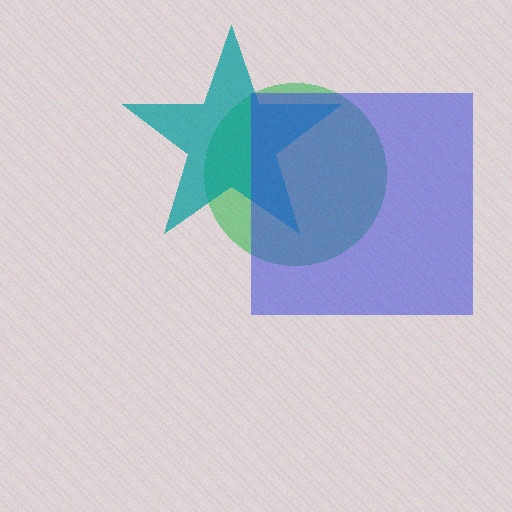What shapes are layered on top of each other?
The layered shapes are: a green circle, a teal star, a blue square.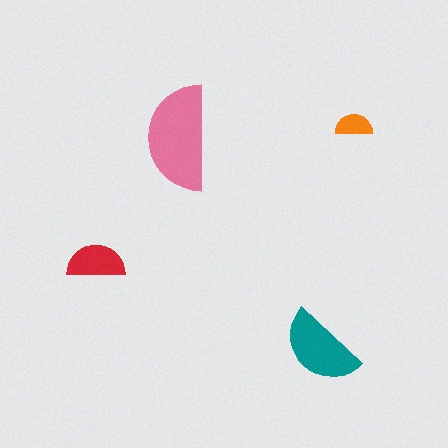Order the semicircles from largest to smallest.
the pink one, the teal one, the red one, the orange one.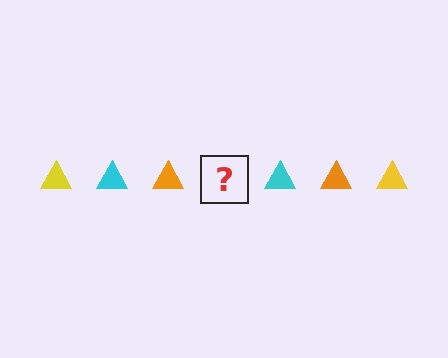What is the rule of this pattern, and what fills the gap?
The rule is that the pattern cycles through yellow, cyan, orange triangles. The gap should be filled with a yellow triangle.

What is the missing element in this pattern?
The missing element is a yellow triangle.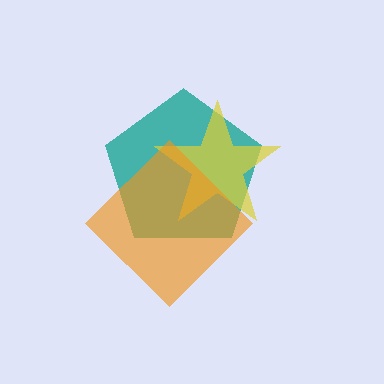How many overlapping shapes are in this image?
There are 3 overlapping shapes in the image.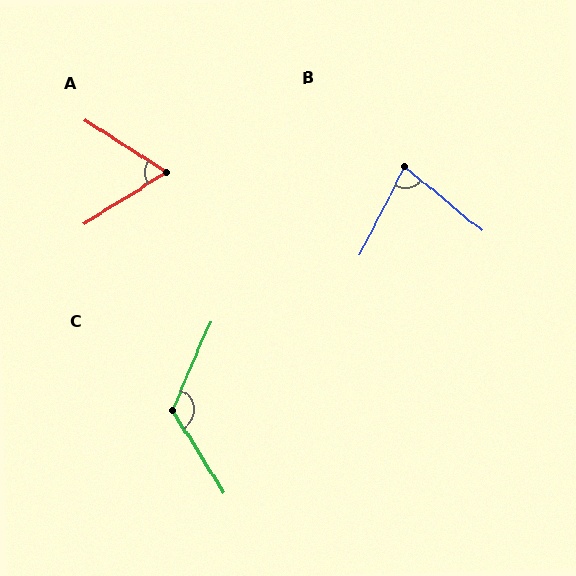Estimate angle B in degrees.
Approximately 78 degrees.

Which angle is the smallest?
A, at approximately 65 degrees.